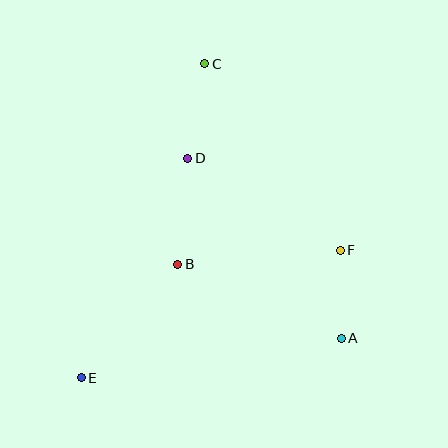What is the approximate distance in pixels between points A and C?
The distance between A and C is approximately 306 pixels.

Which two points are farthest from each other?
Points C and E are farthest from each other.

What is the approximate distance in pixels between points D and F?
The distance between D and F is approximately 178 pixels.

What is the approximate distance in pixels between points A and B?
The distance between A and B is approximately 180 pixels.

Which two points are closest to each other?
Points A and F are closest to each other.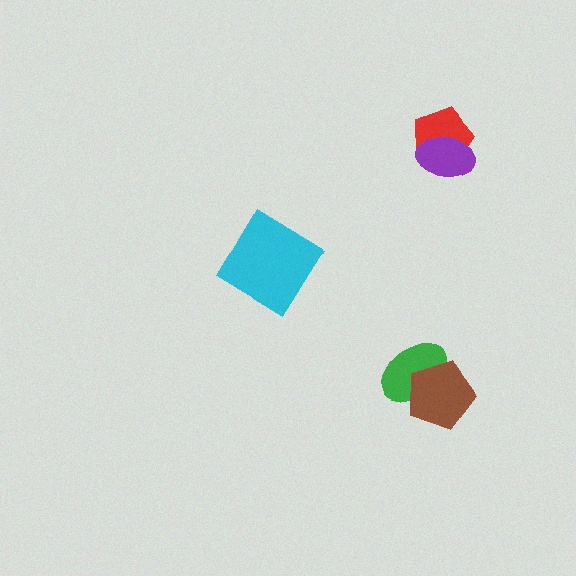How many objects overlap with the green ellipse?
1 object overlaps with the green ellipse.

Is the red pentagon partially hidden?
Yes, it is partially covered by another shape.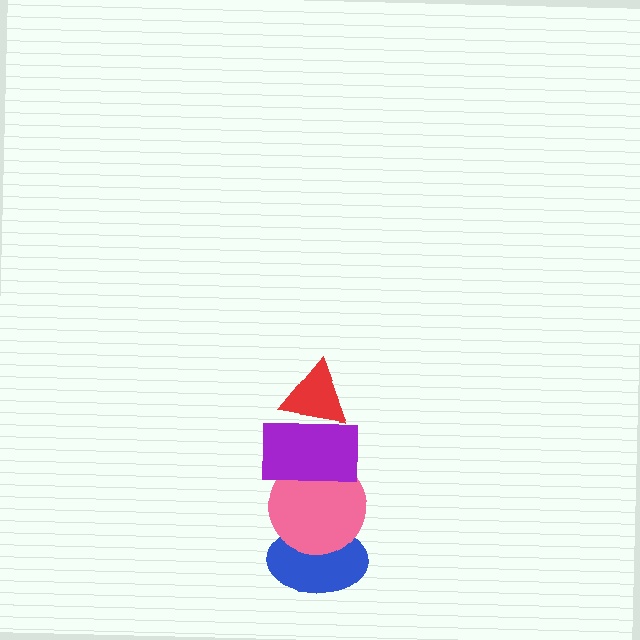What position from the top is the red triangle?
The red triangle is 1st from the top.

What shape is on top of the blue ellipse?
The pink circle is on top of the blue ellipse.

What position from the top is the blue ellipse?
The blue ellipse is 4th from the top.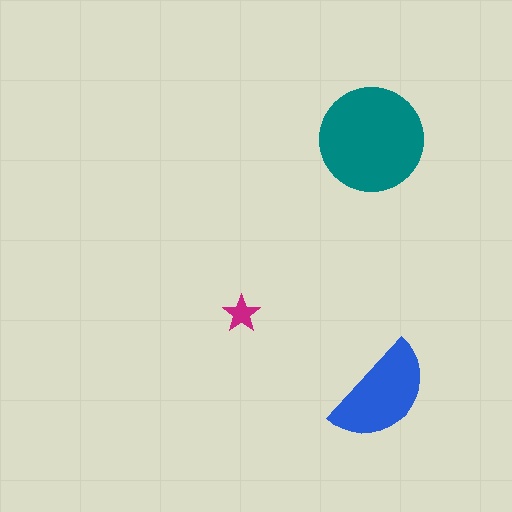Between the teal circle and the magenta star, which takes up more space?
The teal circle.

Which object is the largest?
The teal circle.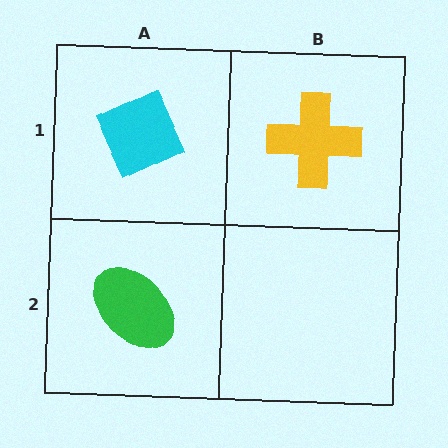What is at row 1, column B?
A yellow cross.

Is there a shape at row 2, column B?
No, that cell is empty.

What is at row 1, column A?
A cyan diamond.